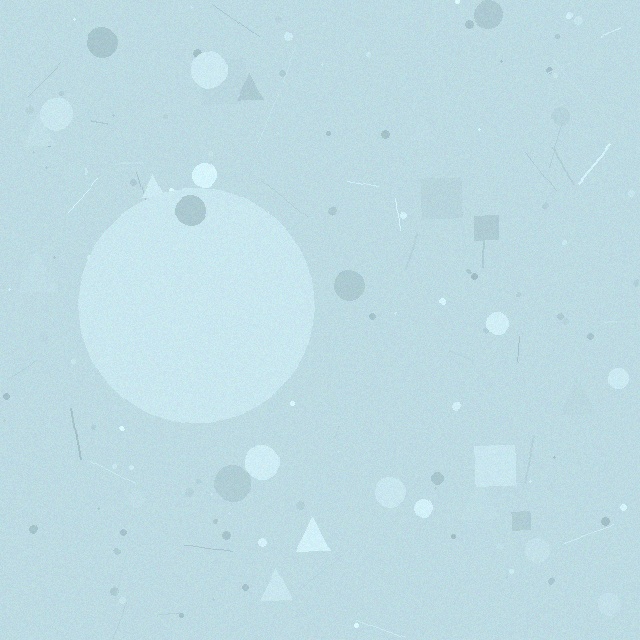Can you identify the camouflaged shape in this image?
The camouflaged shape is a circle.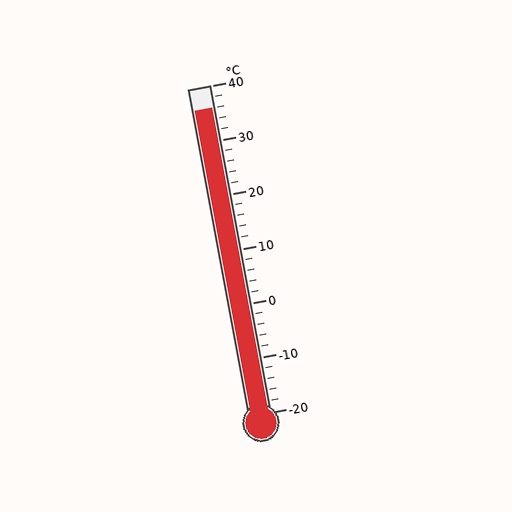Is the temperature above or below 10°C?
The temperature is above 10°C.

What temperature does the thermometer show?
The thermometer shows approximately 36°C.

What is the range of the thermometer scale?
The thermometer scale ranges from -20°C to 40°C.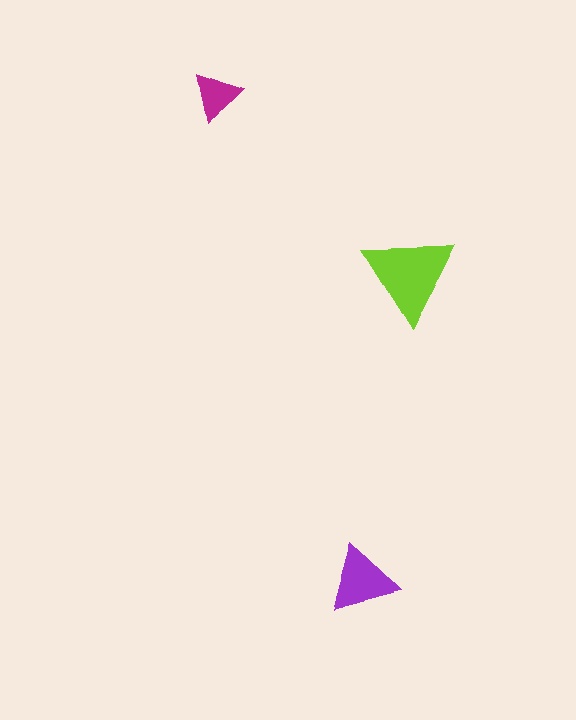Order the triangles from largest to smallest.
the lime one, the purple one, the magenta one.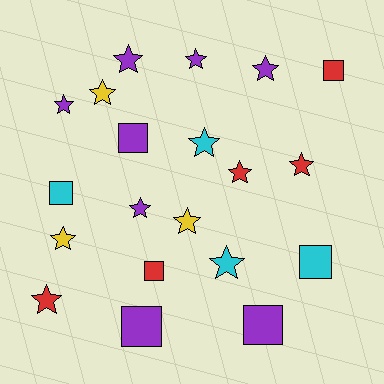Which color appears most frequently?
Purple, with 8 objects.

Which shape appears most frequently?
Star, with 13 objects.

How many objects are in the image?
There are 20 objects.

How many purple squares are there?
There are 3 purple squares.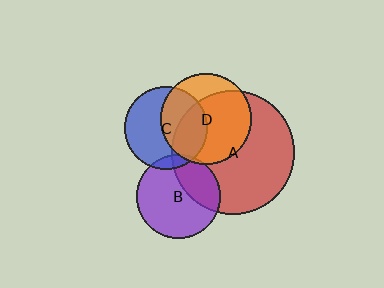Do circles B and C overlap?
Yes.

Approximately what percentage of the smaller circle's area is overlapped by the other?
Approximately 10%.